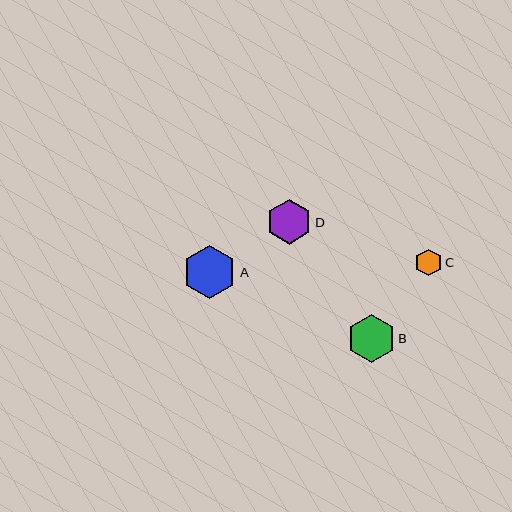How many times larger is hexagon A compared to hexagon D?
Hexagon A is approximately 1.2 times the size of hexagon D.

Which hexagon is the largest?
Hexagon A is the largest with a size of approximately 53 pixels.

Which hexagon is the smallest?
Hexagon C is the smallest with a size of approximately 27 pixels.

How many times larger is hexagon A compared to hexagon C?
Hexagon A is approximately 2.0 times the size of hexagon C.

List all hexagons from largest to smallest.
From largest to smallest: A, B, D, C.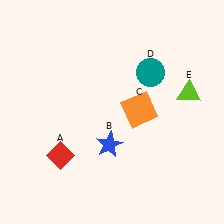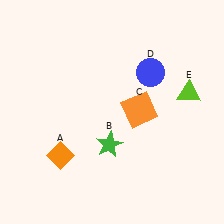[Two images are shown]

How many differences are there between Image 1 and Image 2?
There are 3 differences between the two images.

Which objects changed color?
A changed from red to orange. B changed from blue to green. D changed from teal to blue.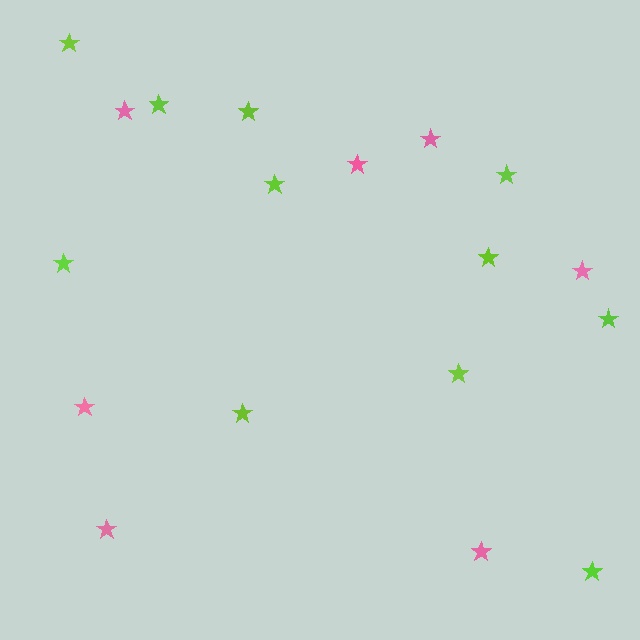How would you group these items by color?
There are 2 groups: one group of lime stars (11) and one group of pink stars (7).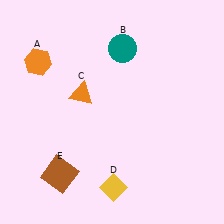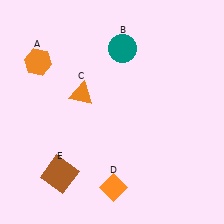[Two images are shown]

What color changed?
The diamond (D) changed from yellow in Image 1 to orange in Image 2.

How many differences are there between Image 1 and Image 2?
There is 1 difference between the two images.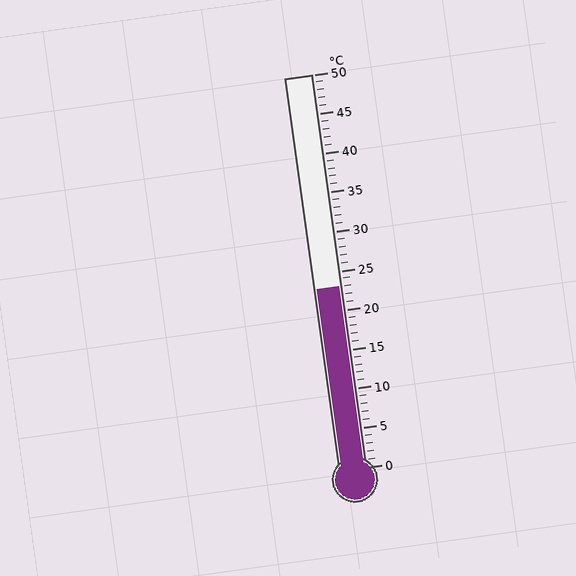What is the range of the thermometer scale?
The thermometer scale ranges from 0°C to 50°C.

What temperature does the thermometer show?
The thermometer shows approximately 23°C.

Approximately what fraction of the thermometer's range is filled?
The thermometer is filled to approximately 45% of its range.